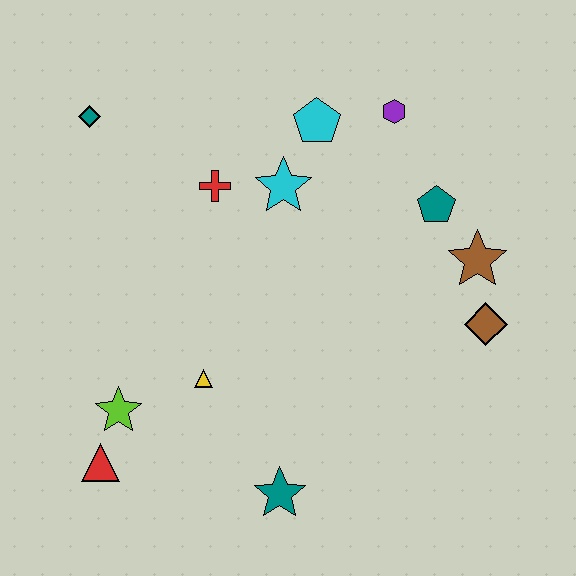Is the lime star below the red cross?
Yes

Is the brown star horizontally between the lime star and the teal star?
No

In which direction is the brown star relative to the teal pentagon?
The brown star is below the teal pentagon.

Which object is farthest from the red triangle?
The purple hexagon is farthest from the red triangle.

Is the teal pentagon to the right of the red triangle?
Yes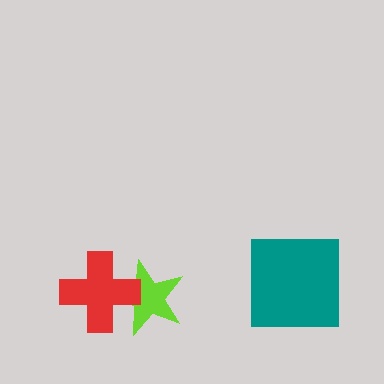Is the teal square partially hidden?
No, no other shape covers it.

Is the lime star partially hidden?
Yes, it is partially covered by another shape.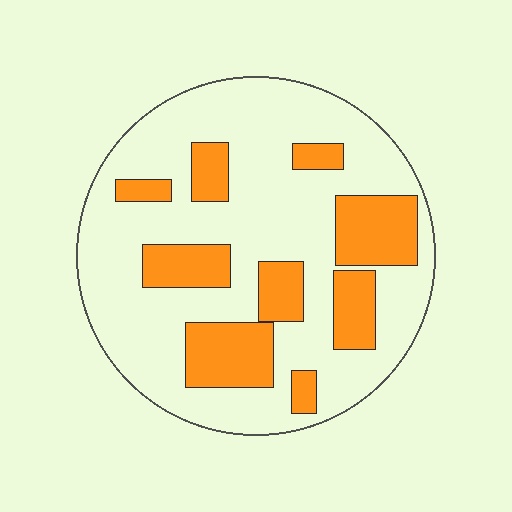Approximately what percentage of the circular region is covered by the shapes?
Approximately 30%.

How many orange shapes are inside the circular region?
9.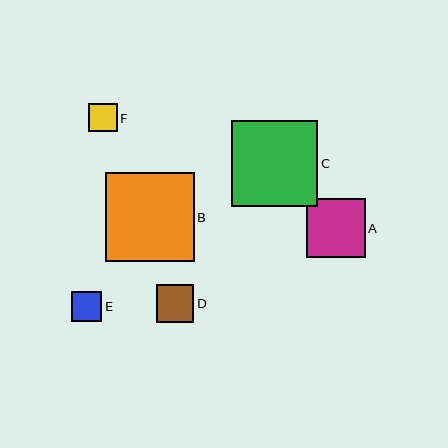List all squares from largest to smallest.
From largest to smallest: B, C, A, D, E, F.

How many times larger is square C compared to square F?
Square C is approximately 3.0 times the size of square F.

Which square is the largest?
Square B is the largest with a size of approximately 89 pixels.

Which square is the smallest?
Square F is the smallest with a size of approximately 29 pixels.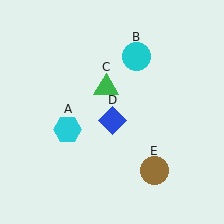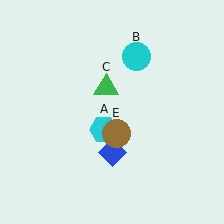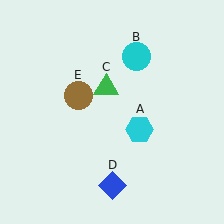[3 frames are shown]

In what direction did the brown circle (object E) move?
The brown circle (object E) moved up and to the left.